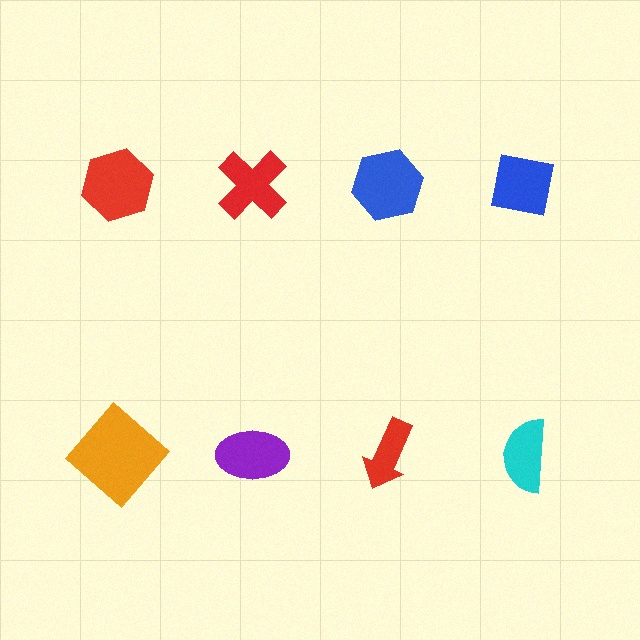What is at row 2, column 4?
A cyan semicircle.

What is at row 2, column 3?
A red arrow.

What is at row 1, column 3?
A blue hexagon.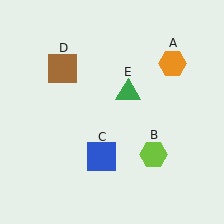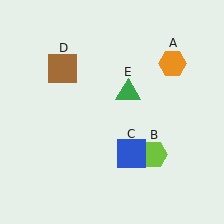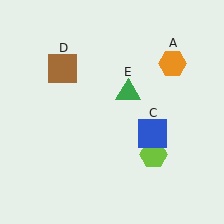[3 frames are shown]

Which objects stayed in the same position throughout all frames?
Orange hexagon (object A) and lime hexagon (object B) and brown square (object D) and green triangle (object E) remained stationary.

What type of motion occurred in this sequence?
The blue square (object C) rotated counterclockwise around the center of the scene.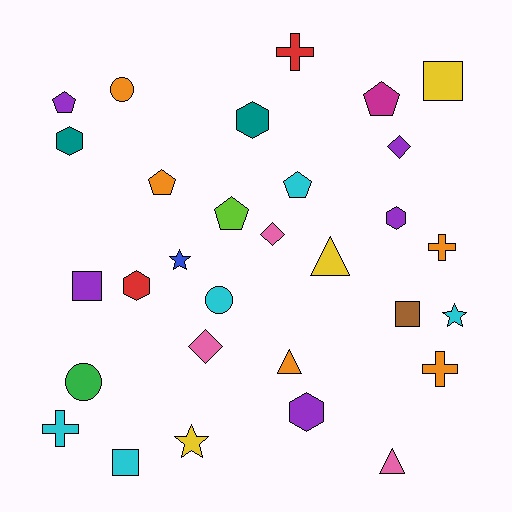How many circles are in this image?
There are 3 circles.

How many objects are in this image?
There are 30 objects.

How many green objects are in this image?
There is 1 green object.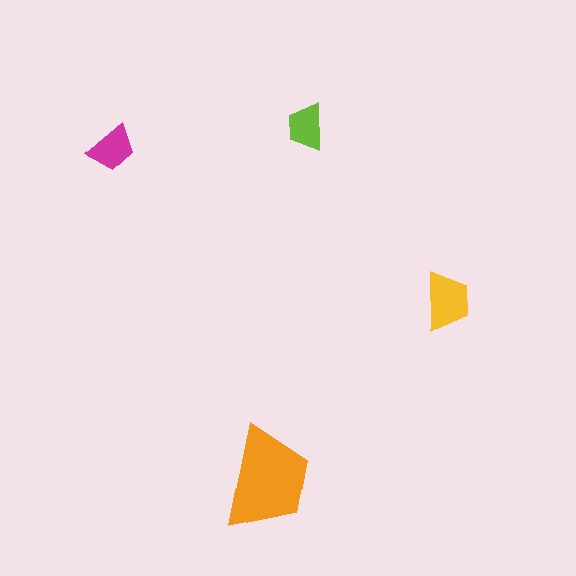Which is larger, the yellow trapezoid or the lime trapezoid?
The yellow one.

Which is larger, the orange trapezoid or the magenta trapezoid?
The orange one.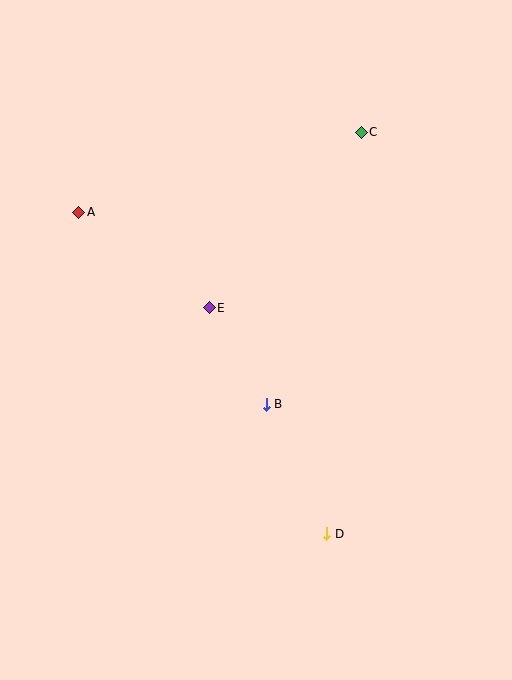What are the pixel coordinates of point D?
Point D is at (327, 534).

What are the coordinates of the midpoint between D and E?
The midpoint between D and E is at (268, 421).